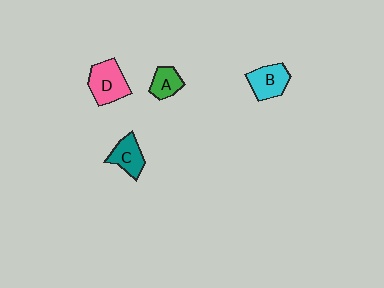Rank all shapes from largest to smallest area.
From largest to smallest: D (pink), B (cyan), C (teal), A (green).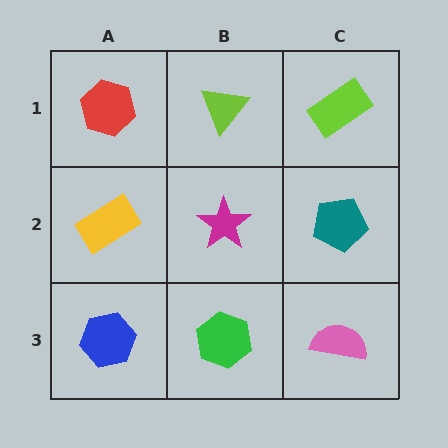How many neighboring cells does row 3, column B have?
3.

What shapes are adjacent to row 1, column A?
A yellow rectangle (row 2, column A), a lime triangle (row 1, column B).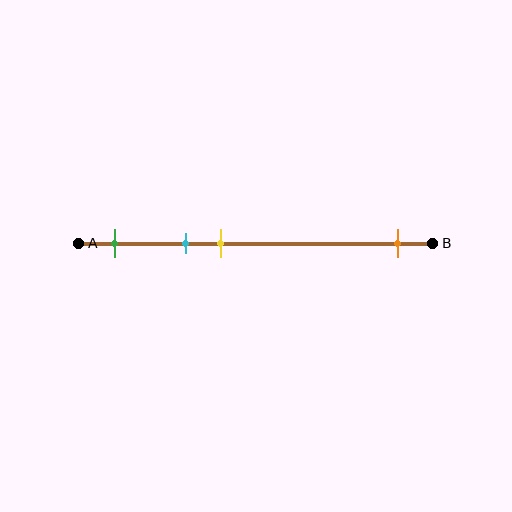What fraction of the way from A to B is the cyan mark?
The cyan mark is approximately 30% (0.3) of the way from A to B.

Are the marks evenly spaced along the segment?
No, the marks are not evenly spaced.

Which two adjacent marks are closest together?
The cyan and yellow marks are the closest adjacent pair.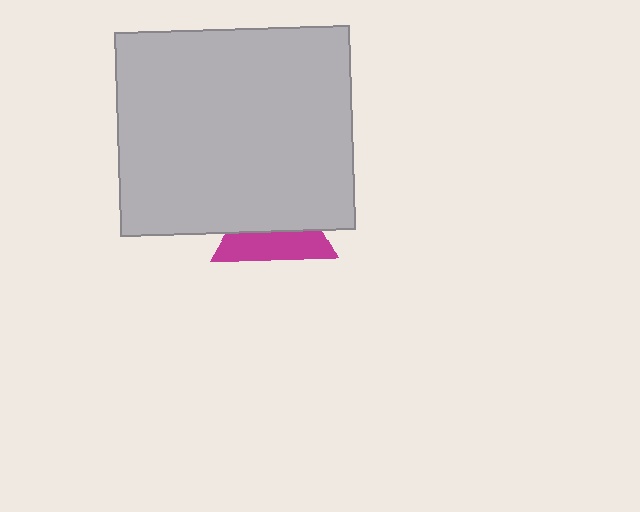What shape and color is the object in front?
The object in front is a light gray rectangle.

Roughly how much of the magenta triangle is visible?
A small part of it is visible (roughly 43%).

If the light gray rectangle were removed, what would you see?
You would see the complete magenta triangle.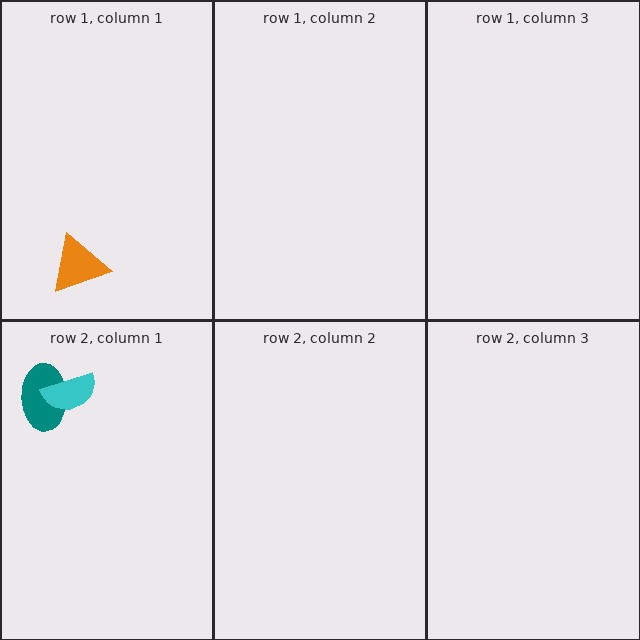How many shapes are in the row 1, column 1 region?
1.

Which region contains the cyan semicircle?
The row 2, column 1 region.